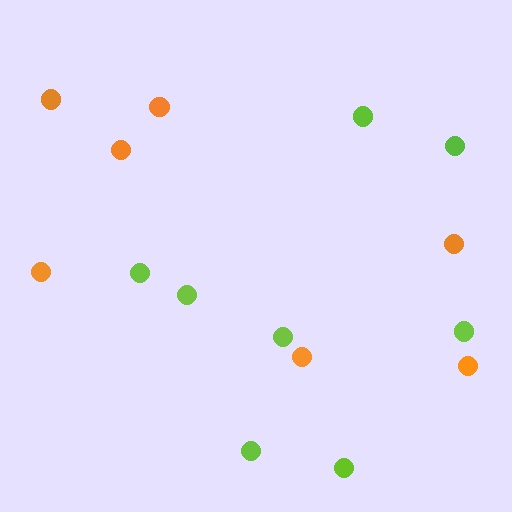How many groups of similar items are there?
There are 2 groups: one group of orange circles (7) and one group of lime circles (8).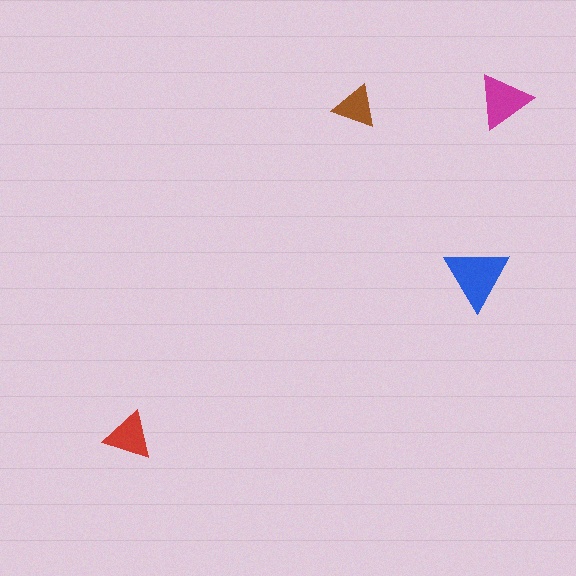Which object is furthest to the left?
The red triangle is leftmost.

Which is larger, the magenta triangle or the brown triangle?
The magenta one.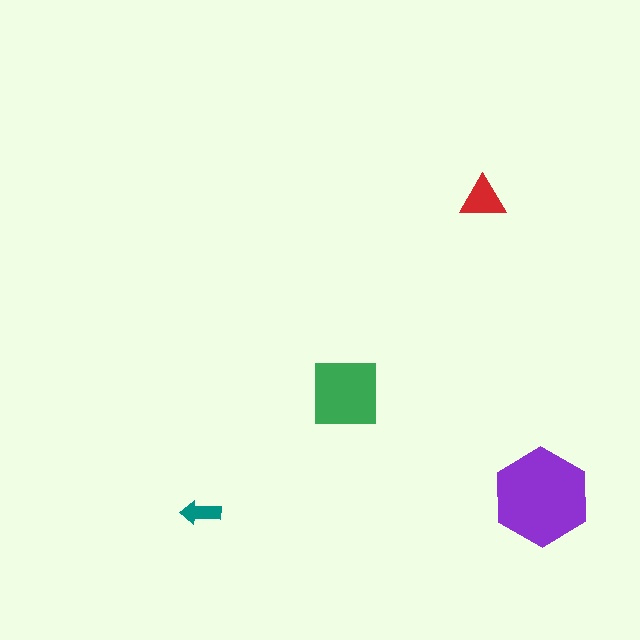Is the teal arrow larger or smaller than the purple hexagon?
Smaller.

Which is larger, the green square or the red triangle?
The green square.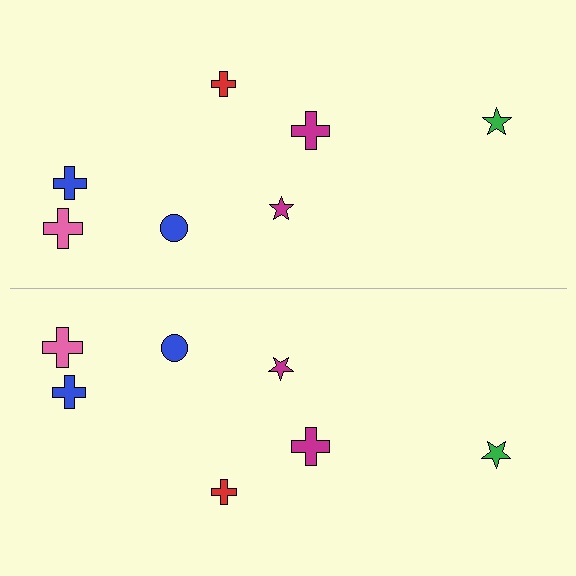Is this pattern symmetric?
Yes, this pattern has bilateral (reflection) symmetry.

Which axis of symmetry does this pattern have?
The pattern has a horizontal axis of symmetry running through the center of the image.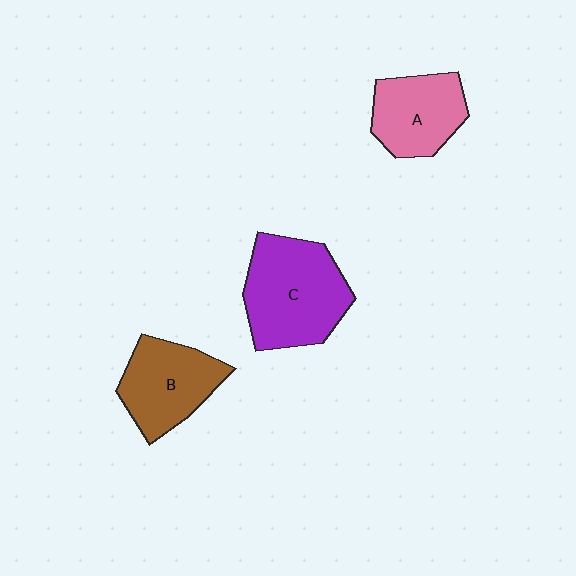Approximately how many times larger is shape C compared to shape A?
Approximately 1.5 times.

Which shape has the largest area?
Shape C (purple).